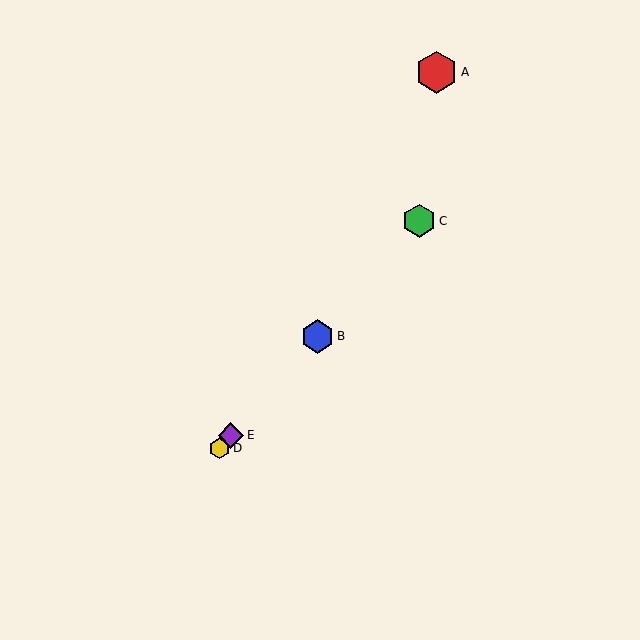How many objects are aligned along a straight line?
4 objects (B, C, D, E) are aligned along a straight line.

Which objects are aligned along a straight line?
Objects B, C, D, E are aligned along a straight line.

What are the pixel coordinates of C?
Object C is at (419, 221).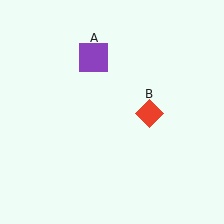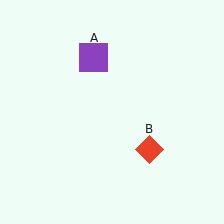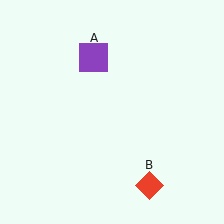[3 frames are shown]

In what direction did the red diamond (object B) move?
The red diamond (object B) moved down.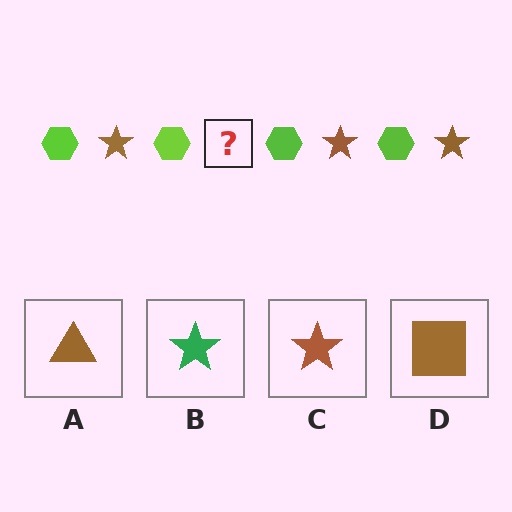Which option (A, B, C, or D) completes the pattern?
C.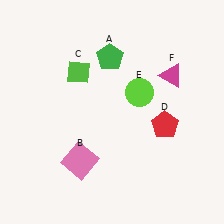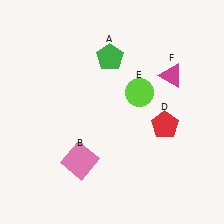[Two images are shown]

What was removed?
The lime diamond (C) was removed in Image 2.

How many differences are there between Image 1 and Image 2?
There is 1 difference between the two images.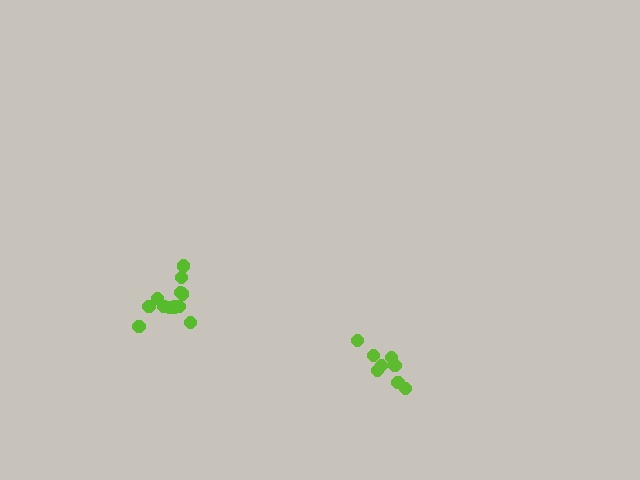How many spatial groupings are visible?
There are 2 spatial groupings.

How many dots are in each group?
Group 1: 12 dots, Group 2: 8 dots (20 total).